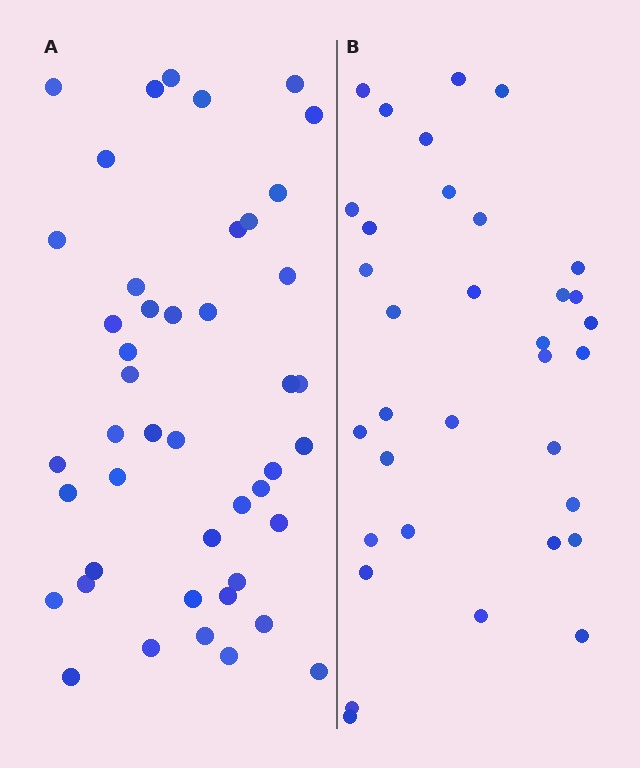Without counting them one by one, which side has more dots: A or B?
Region A (the left region) has more dots.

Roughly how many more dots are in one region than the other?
Region A has roughly 12 or so more dots than region B.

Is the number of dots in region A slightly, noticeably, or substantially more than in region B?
Region A has noticeably more, but not dramatically so. The ratio is roughly 1.3 to 1.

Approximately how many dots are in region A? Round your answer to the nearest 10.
About 40 dots. (The exact count is 45, which rounds to 40.)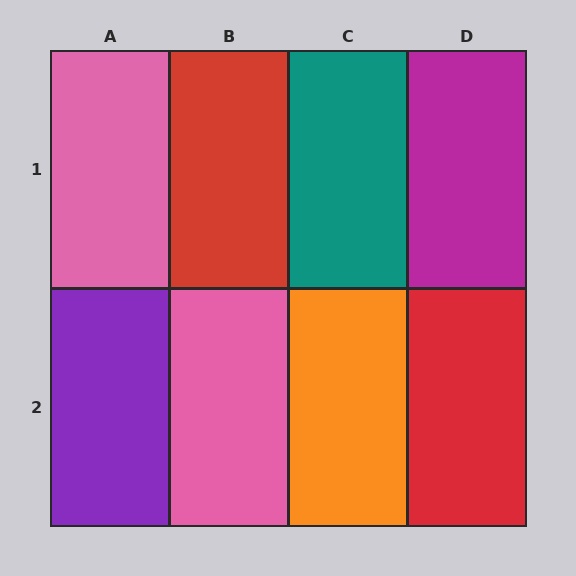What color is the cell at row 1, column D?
Magenta.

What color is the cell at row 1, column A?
Pink.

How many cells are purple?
1 cell is purple.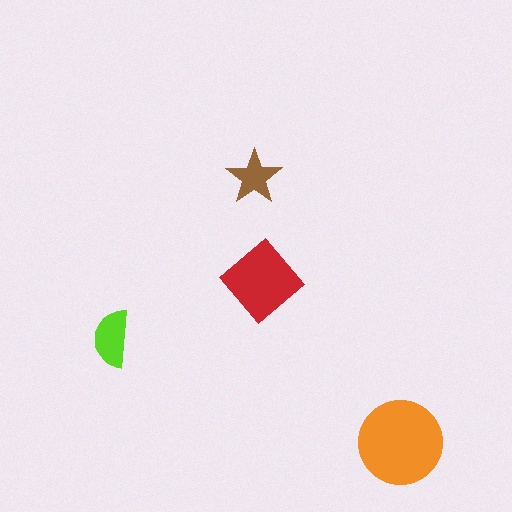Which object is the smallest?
The brown star.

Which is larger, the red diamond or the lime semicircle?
The red diamond.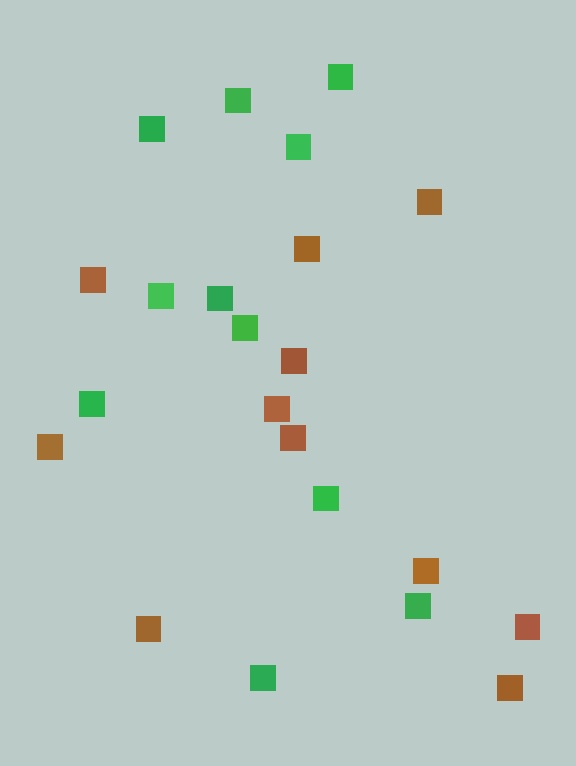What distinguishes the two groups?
There are 2 groups: one group of green squares (11) and one group of brown squares (11).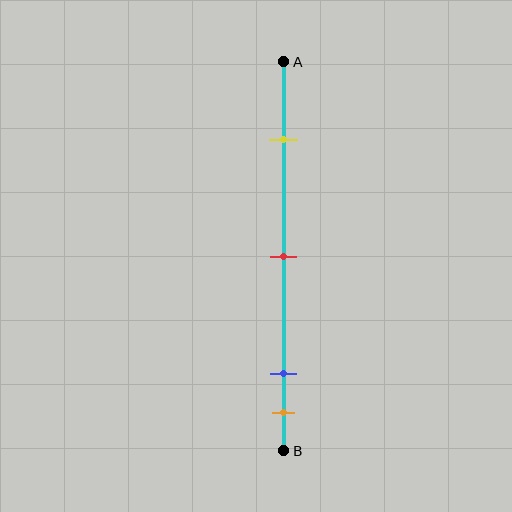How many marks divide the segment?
There are 4 marks dividing the segment.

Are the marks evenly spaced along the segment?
No, the marks are not evenly spaced.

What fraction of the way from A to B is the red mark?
The red mark is approximately 50% (0.5) of the way from A to B.